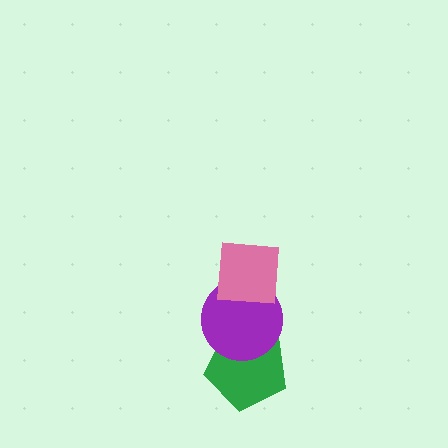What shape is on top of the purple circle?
The pink square is on top of the purple circle.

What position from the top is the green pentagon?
The green pentagon is 3rd from the top.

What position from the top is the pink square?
The pink square is 1st from the top.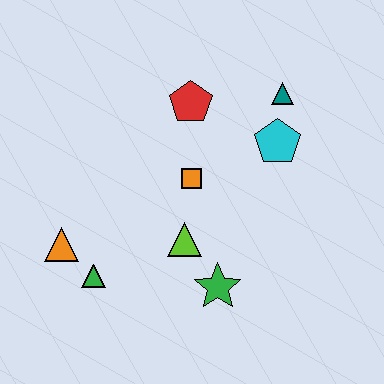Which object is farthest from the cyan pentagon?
The orange triangle is farthest from the cyan pentagon.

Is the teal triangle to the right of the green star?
Yes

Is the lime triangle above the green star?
Yes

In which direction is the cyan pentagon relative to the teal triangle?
The cyan pentagon is below the teal triangle.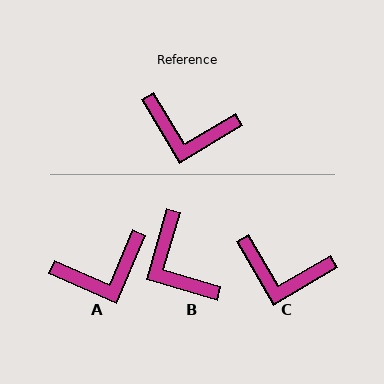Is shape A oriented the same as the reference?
No, it is off by about 36 degrees.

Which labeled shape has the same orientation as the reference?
C.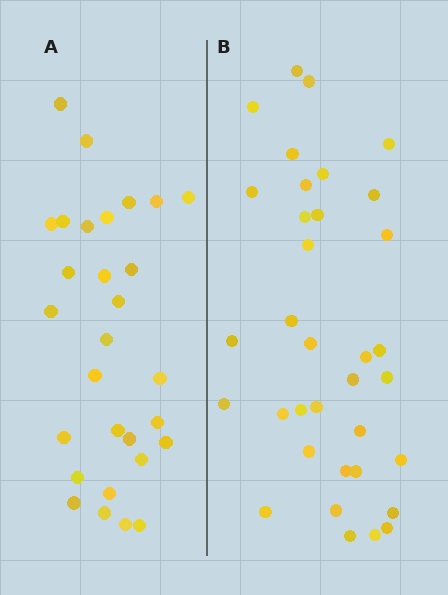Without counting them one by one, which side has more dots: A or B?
Region B (the right region) has more dots.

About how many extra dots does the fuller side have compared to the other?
Region B has about 6 more dots than region A.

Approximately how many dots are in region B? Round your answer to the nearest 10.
About 40 dots. (The exact count is 35, which rounds to 40.)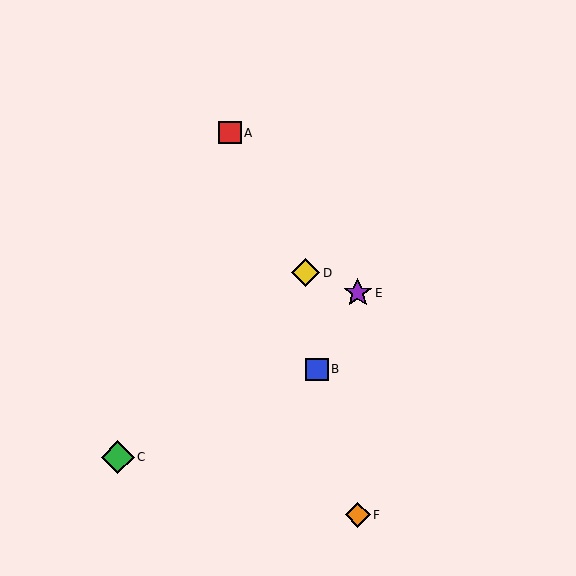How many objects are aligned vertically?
2 objects (E, F) are aligned vertically.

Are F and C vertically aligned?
No, F is at x≈358 and C is at x≈118.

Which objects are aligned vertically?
Objects E, F are aligned vertically.